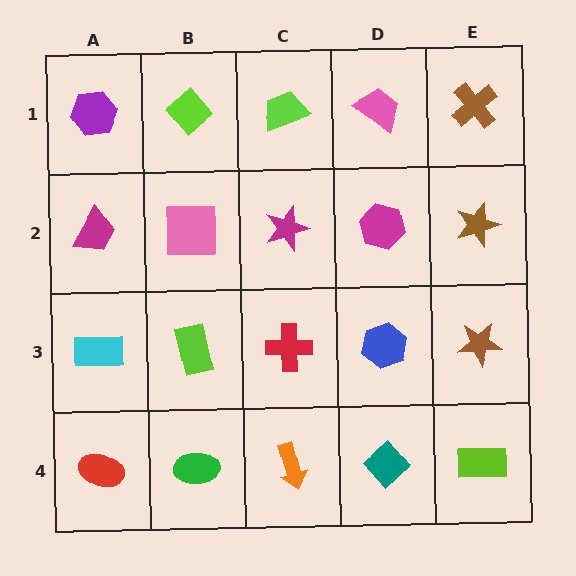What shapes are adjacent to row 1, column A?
A magenta trapezoid (row 2, column A), a lime diamond (row 1, column B).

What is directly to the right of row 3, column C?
A blue hexagon.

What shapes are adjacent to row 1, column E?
A brown star (row 2, column E), a pink trapezoid (row 1, column D).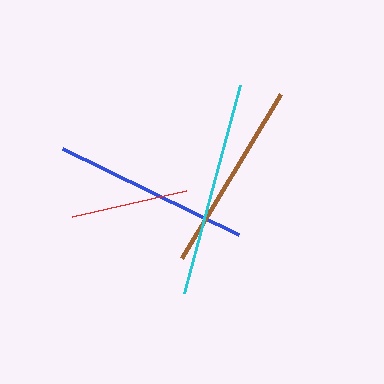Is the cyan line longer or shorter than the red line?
The cyan line is longer than the red line.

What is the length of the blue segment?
The blue segment is approximately 196 pixels long.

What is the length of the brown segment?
The brown segment is approximately 192 pixels long.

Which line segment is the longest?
The cyan line is the longest at approximately 215 pixels.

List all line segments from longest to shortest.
From longest to shortest: cyan, blue, brown, red.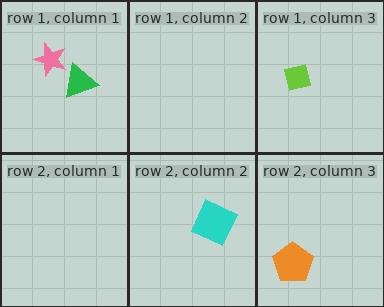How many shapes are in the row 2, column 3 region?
1.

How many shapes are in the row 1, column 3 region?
1.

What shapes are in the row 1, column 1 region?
The pink star, the green triangle.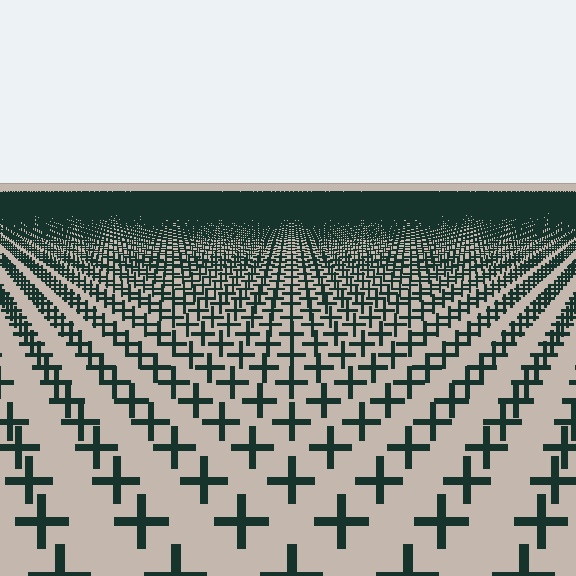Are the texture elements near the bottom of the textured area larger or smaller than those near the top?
Larger. Near the bottom, elements are closer to the viewer and appear at a bigger on-screen size.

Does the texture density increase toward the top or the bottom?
Density increases toward the top.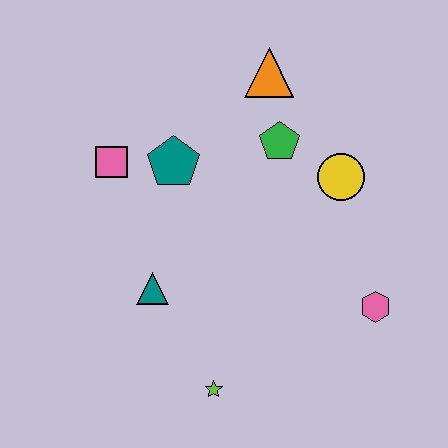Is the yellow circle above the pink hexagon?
Yes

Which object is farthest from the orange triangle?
The lime star is farthest from the orange triangle.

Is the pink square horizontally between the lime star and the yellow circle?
No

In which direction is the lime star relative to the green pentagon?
The lime star is below the green pentagon.